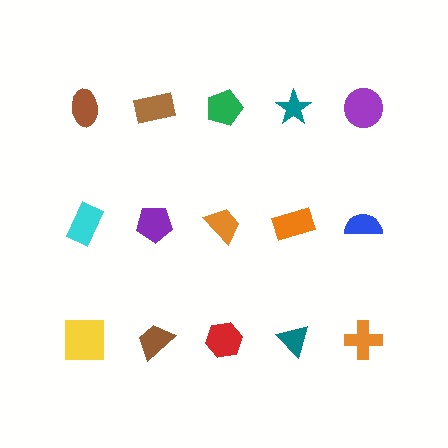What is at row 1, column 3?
A green pentagon.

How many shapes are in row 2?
5 shapes.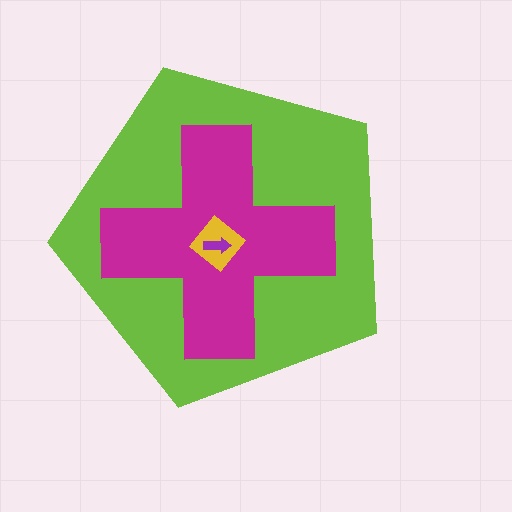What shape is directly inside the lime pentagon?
The magenta cross.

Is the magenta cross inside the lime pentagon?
Yes.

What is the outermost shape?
The lime pentagon.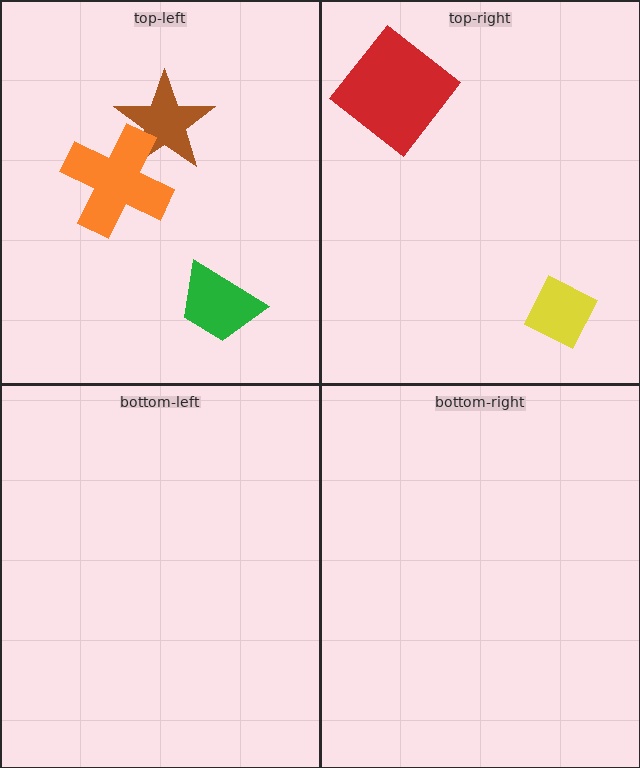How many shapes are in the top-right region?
2.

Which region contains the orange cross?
The top-left region.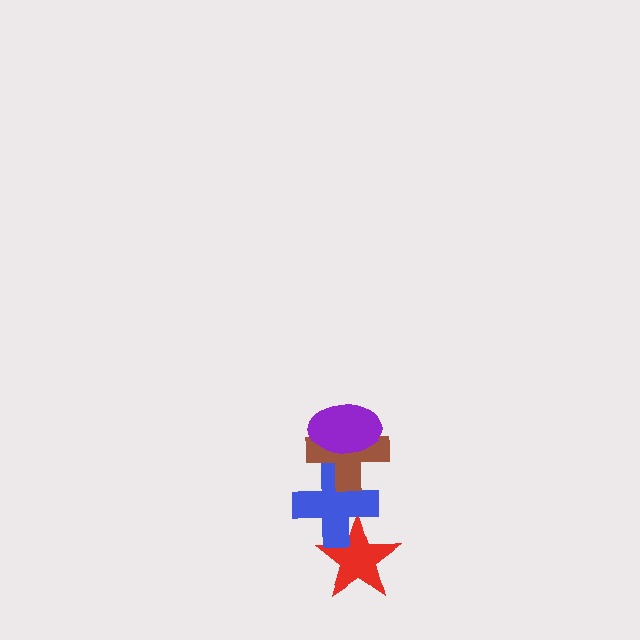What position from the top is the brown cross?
The brown cross is 2nd from the top.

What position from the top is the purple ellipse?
The purple ellipse is 1st from the top.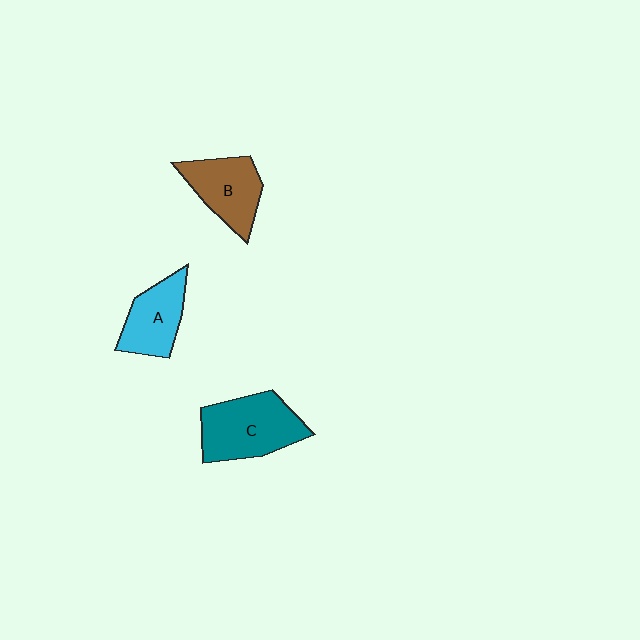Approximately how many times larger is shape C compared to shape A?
Approximately 1.4 times.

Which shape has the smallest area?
Shape A (cyan).